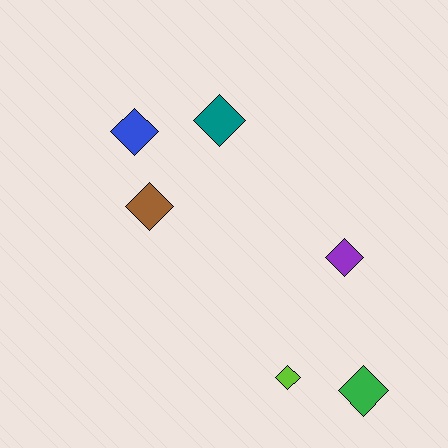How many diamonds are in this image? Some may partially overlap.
There are 6 diamonds.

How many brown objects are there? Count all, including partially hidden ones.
There is 1 brown object.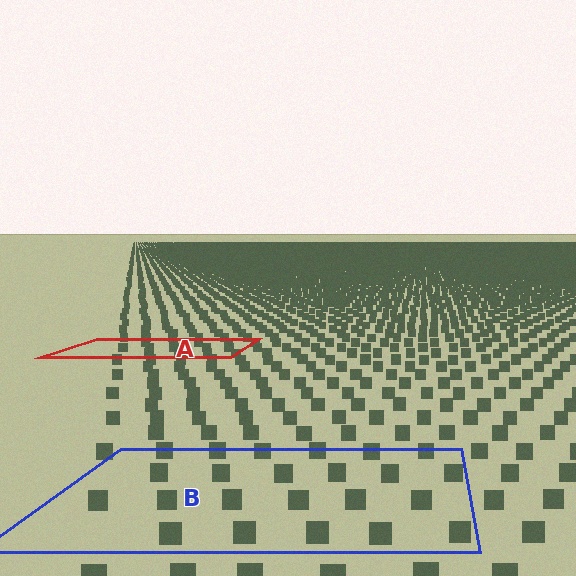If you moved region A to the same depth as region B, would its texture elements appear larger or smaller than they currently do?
They would appear larger. At a closer depth, the same texture elements are projected at a bigger on-screen size.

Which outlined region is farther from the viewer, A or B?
Region A is farther from the viewer — the texture elements inside it appear smaller and more densely packed.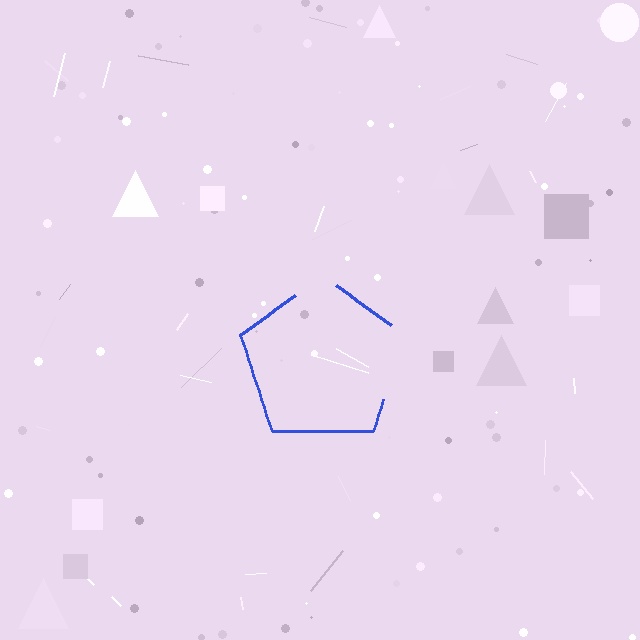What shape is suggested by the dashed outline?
The dashed outline suggests a pentagon.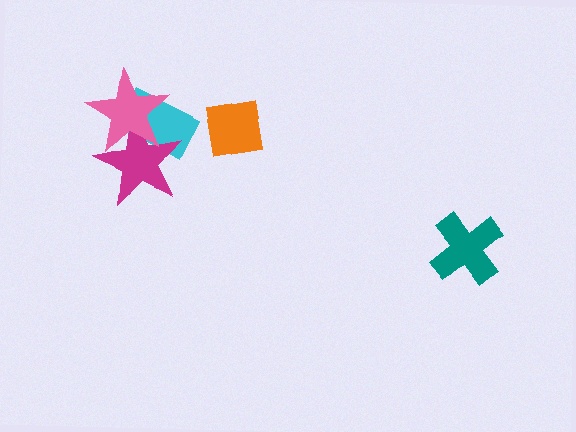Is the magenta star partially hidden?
Yes, it is partially covered by another shape.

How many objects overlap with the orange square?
0 objects overlap with the orange square.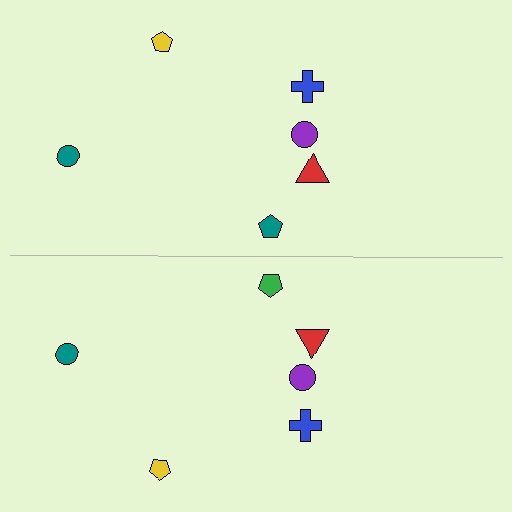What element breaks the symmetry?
The green pentagon on the bottom side breaks the symmetry — its mirror counterpart is teal.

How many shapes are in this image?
There are 12 shapes in this image.